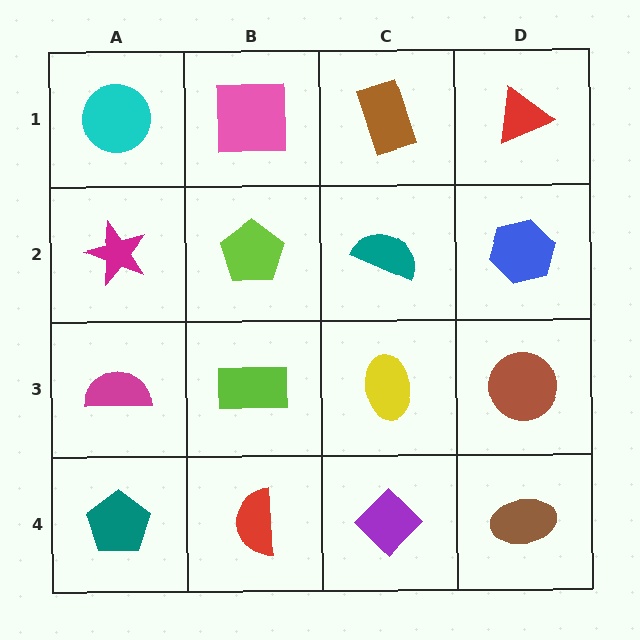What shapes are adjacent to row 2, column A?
A cyan circle (row 1, column A), a magenta semicircle (row 3, column A), a lime pentagon (row 2, column B).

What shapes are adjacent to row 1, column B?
A lime pentagon (row 2, column B), a cyan circle (row 1, column A), a brown rectangle (row 1, column C).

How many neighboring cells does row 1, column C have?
3.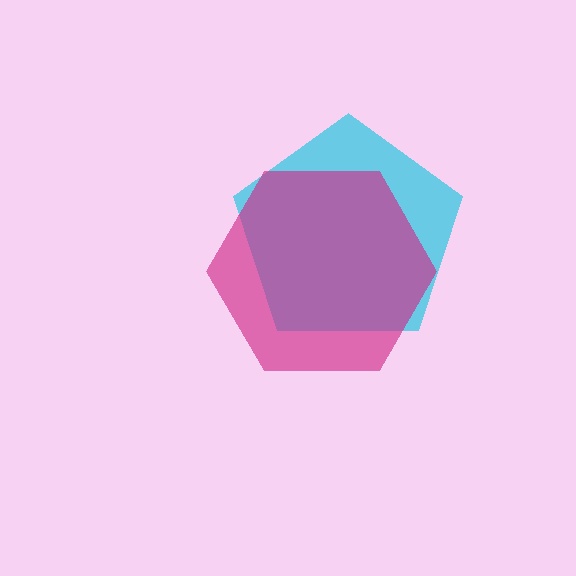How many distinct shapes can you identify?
There are 2 distinct shapes: a cyan pentagon, a magenta hexagon.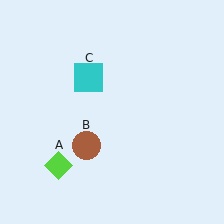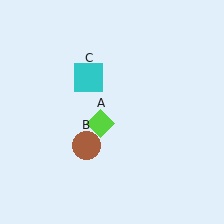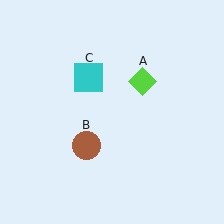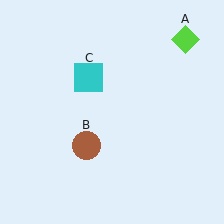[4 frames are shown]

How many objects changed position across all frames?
1 object changed position: lime diamond (object A).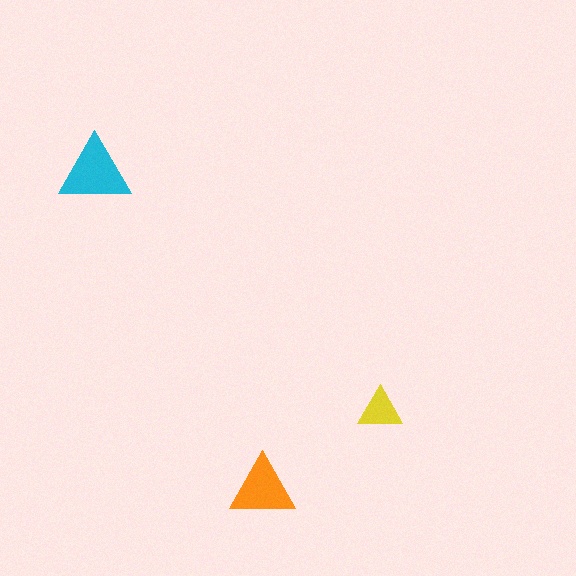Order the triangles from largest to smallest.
the cyan one, the orange one, the yellow one.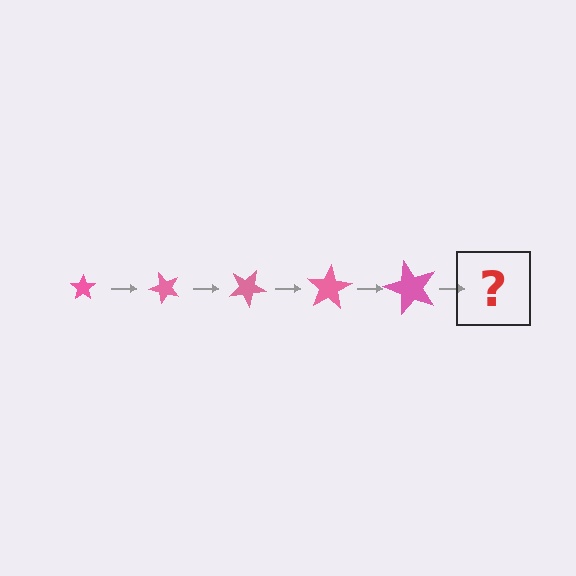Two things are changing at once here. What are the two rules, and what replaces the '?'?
The two rules are that the star grows larger each step and it rotates 50 degrees each step. The '?' should be a star, larger than the previous one and rotated 250 degrees from the start.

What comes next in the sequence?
The next element should be a star, larger than the previous one and rotated 250 degrees from the start.